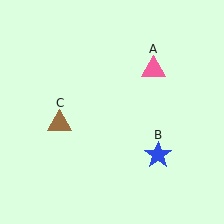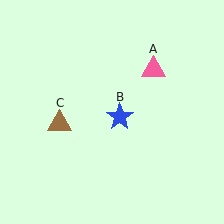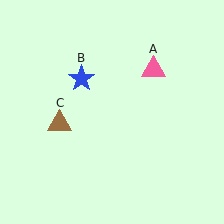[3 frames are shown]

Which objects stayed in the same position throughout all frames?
Pink triangle (object A) and brown triangle (object C) remained stationary.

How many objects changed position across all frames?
1 object changed position: blue star (object B).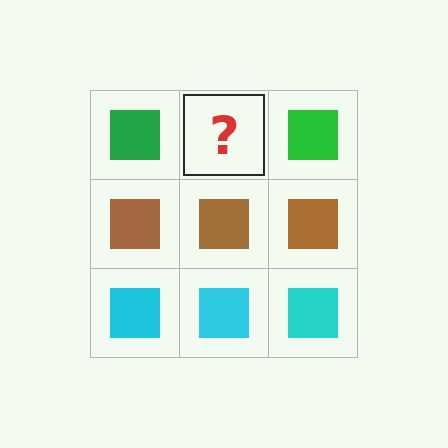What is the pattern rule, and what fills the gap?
The rule is that each row has a consistent color. The gap should be filled with a green square.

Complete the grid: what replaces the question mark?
The question mark should be replaced with a green square.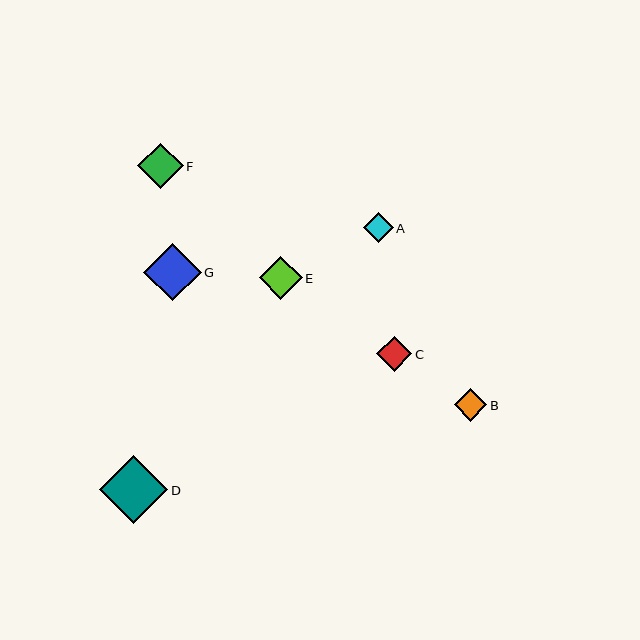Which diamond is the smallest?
Diamond A is the smallest with a size of approximately 30 pixels.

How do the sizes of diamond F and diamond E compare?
Diamond F and diamond E are approximately the same size.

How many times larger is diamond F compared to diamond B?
Diamond F is approximately 1.4 times the size of diamond B.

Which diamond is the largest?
Diamond D is the largest with a size of approximately 68 pixels.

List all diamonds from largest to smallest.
From largest to smallest: D, G, F, E, C, B, A.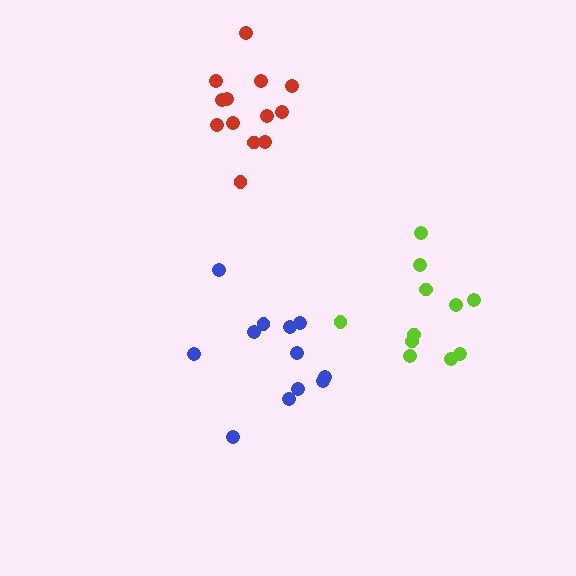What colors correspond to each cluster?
The clusters are colored: blue, lime, red.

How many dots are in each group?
Group 1: 12 dots, Group 2: 11 dots, Group 3: 13 dots (36 total).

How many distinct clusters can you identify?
There are 3 distinct clusters.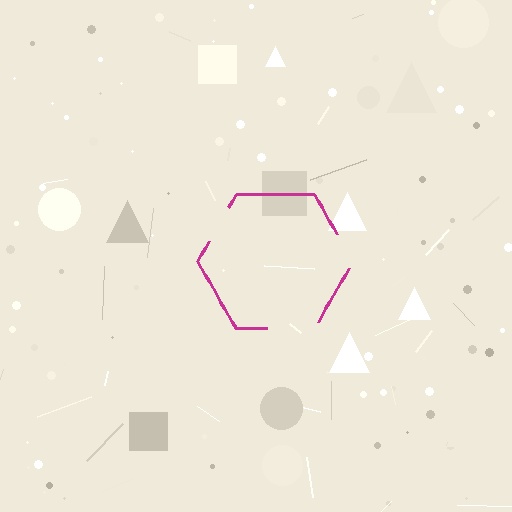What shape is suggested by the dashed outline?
The dashed outline suggests a hexagon.